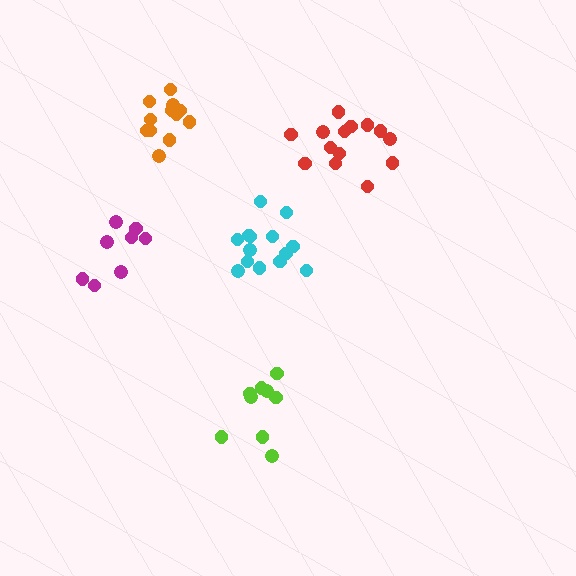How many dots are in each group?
Group 1: 8 dots, Group 2: 14 dots, Group 3: 12 dots, Group 4: 9 dots, Group 5: 14 dots (57 total).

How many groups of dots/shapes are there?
There are 5 groups.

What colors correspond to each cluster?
The clusters are colored: magenta, red, orange, lime, cyan.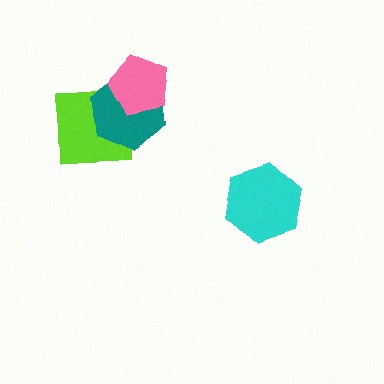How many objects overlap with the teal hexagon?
2 objects overlap with the teal hexagon.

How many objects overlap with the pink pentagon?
1 object overlaps with the pink pentagon.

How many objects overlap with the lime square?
1 object overlaps with the lime square.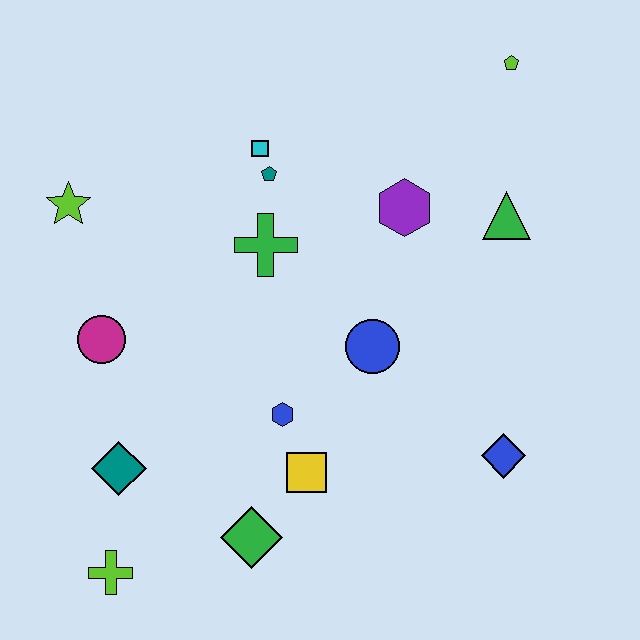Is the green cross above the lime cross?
Yes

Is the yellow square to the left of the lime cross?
No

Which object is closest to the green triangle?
The purple hexagon is closest to the green triangle.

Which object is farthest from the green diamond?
The lime pentagon is farthest from the green diamond.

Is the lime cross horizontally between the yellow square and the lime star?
Yes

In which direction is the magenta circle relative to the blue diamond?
The magenta circle is to the left of the blue diamond.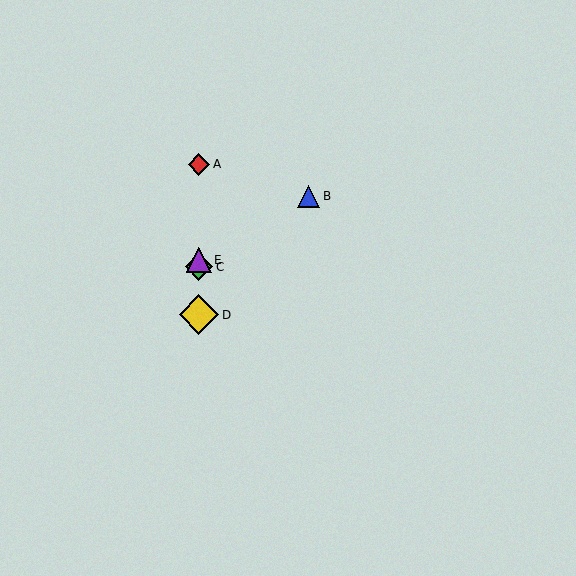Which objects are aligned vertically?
Objects A, C, D, E are aligned vertically.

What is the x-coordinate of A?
Object A is at x≈199.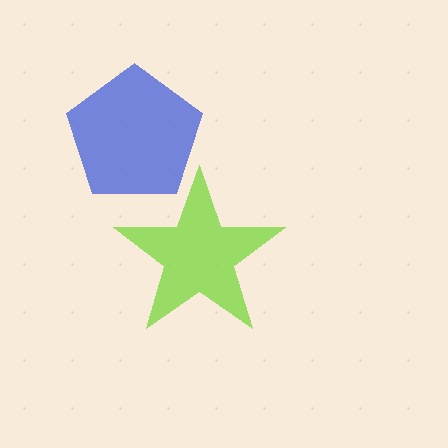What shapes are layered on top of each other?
The layered shapes are: a lime star, a blue pentagon.